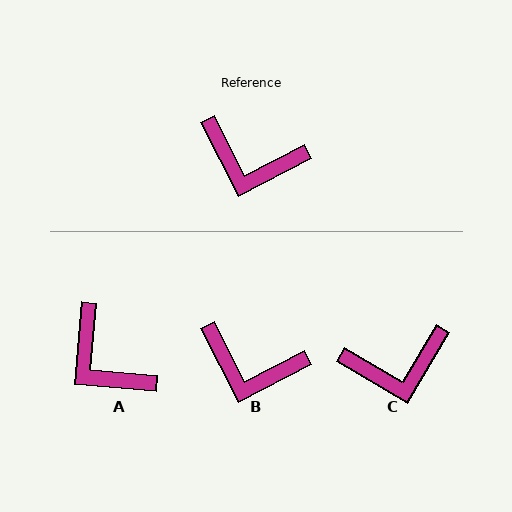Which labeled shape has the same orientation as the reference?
B.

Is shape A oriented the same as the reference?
No, it is off by about 32 degrees.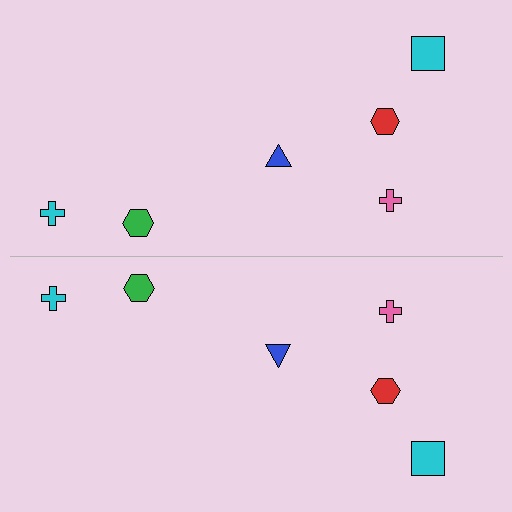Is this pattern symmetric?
Yes, this pattern has bilateral (reflection) symmetry.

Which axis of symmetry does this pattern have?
The pattern has a horizontal axis of symmetry running through the center of the image.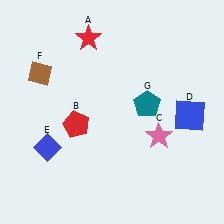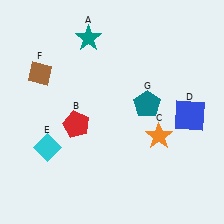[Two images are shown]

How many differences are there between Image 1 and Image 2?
There are 3 differences between the two images.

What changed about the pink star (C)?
In Image 1, C is pink. In Image 2, it changed to orange.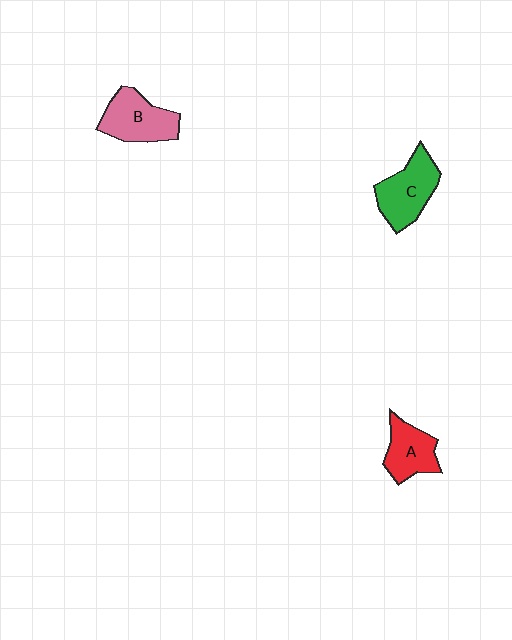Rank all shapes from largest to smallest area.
From largest to smallest: C (green), B (pink), A (red).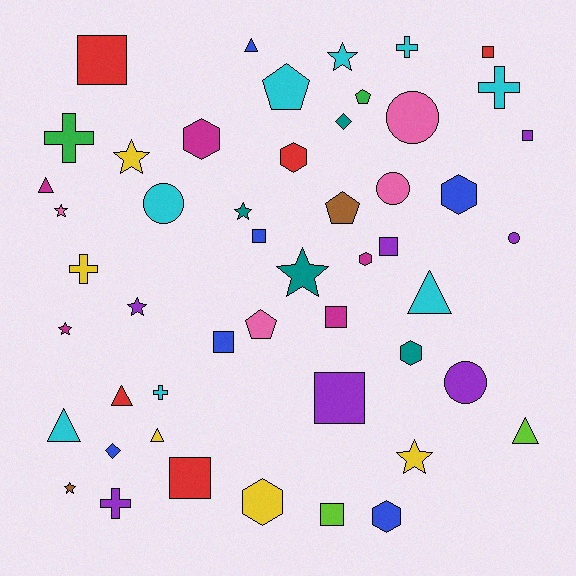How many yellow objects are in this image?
There are 5 yellow objects.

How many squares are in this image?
There are 10 squares.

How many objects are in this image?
There are 50 objects.